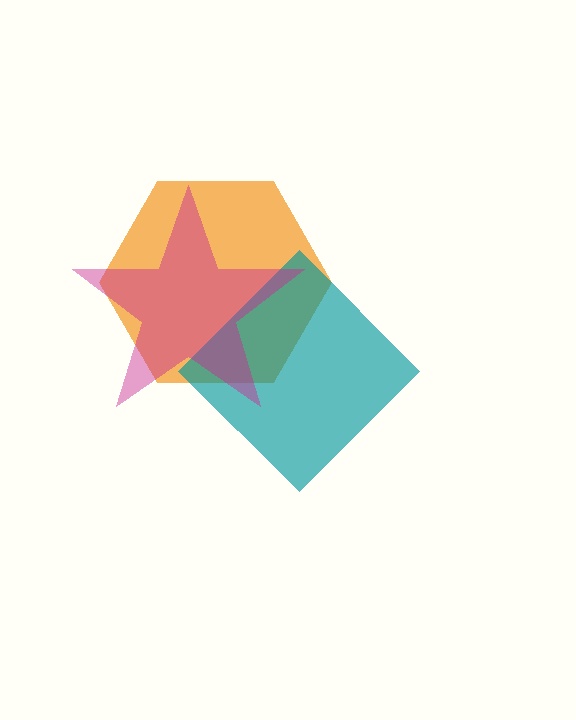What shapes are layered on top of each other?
The layered shapes are: an orange hexagon, a teal diamond, a magenta star.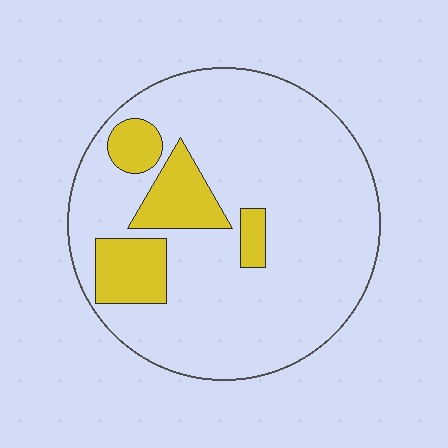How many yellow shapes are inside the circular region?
4.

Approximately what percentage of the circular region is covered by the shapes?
Approximately 20%.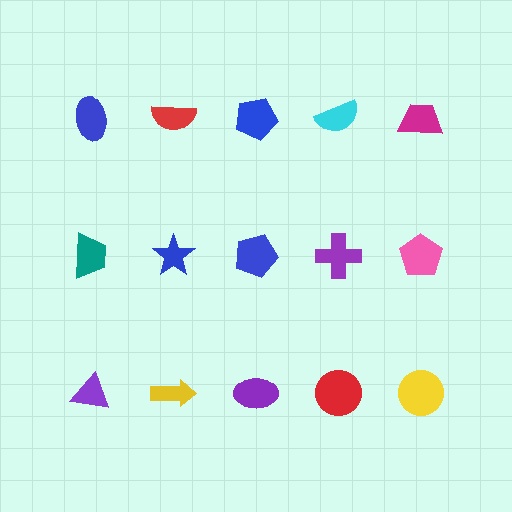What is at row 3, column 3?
A purple ellipse.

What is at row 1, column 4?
A cyan semicircle.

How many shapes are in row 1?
5 shapes.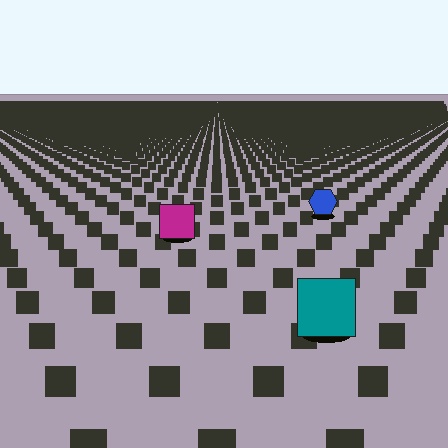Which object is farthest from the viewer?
The blue hexagon is farthest from the viewer. It appears smaller and the ground texture around it is denser.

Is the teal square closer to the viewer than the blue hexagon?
Yes. The teal square is closer — you can tell from the texture gradient: the ground texture is coarser near it.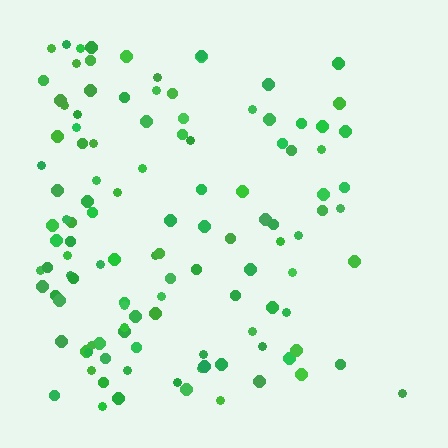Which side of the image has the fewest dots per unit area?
The right.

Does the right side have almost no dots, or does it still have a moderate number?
Still a moderate number, just noticeably fewer than the left.